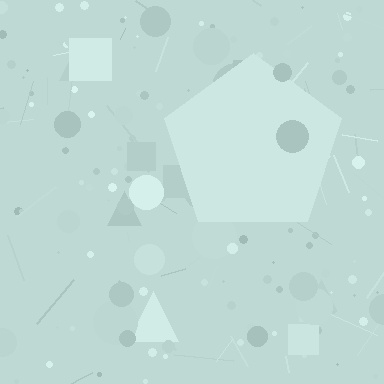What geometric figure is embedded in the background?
A pentagon is embedded in the background.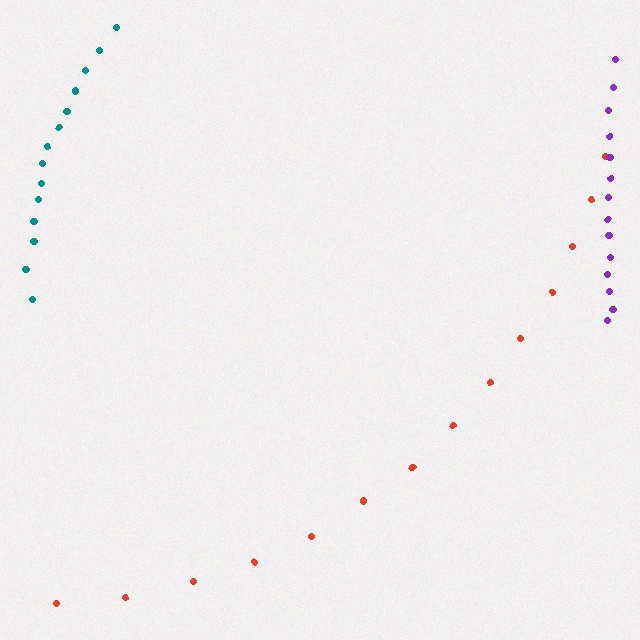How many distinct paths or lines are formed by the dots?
There are 3 distinct paths.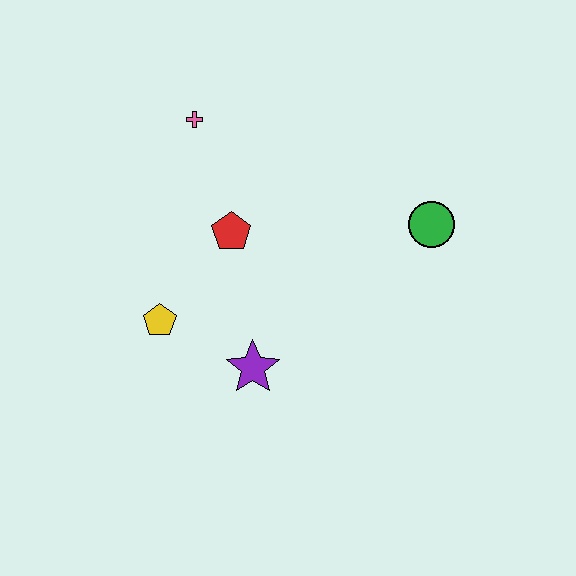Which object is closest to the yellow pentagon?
The purple star is closest to the yellow pentagon.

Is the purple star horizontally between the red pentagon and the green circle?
Yes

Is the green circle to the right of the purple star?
Yes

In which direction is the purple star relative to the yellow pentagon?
The purple star is to the right of the yellow pentagon.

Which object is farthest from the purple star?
The pink cross is farthest from the purple star.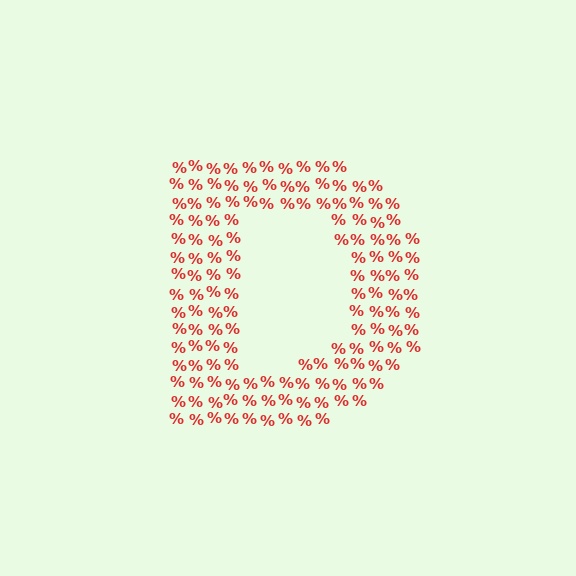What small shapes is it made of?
It is made of small percent signs.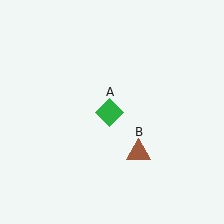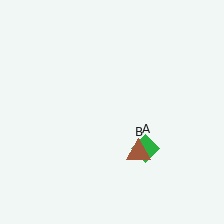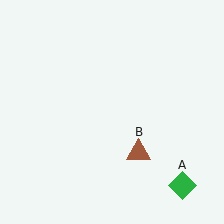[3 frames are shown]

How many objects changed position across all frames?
1 object changed position: green diamond (object A).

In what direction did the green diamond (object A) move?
The green diamond (object A) moved down and to the right.